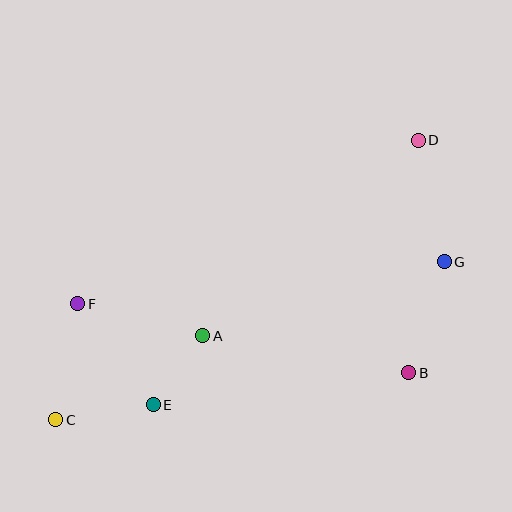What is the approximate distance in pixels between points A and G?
The distance between A and G is approximately 252 pixels.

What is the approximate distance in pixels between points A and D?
The distance between A and D is approximately 291 pixels.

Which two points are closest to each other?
Points A and E are closest to each other.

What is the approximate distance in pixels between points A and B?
The distance between A and B is approximately 209 pixels.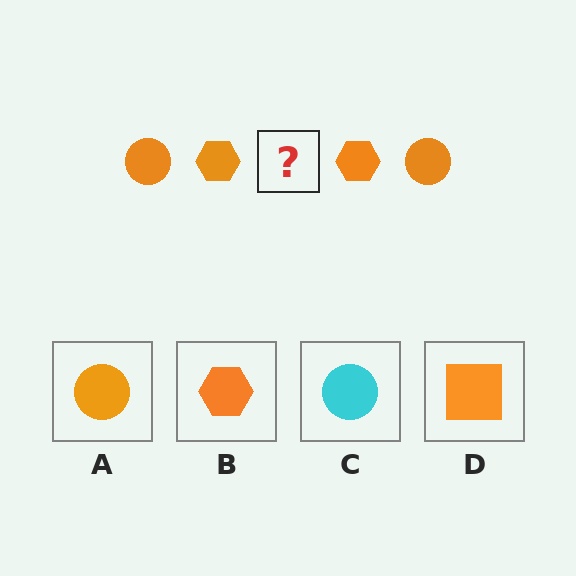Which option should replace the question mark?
Option A.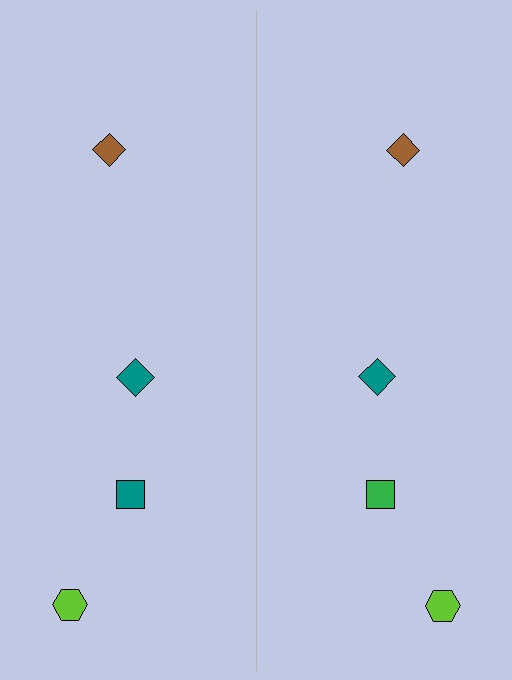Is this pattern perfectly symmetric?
No, the pattern is not perfectly symmetric. The green square on the right side breaks the symmetry — its mirror counterpart is teal.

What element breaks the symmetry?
The green square on the right side breaks the symmetry — its mirror counterpart is teal.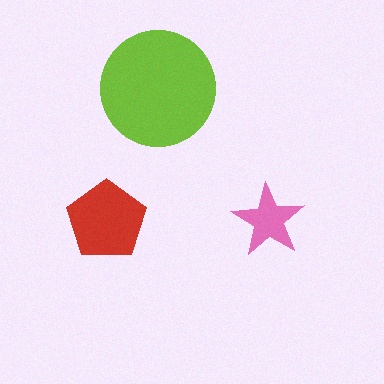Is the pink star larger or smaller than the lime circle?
Smaller.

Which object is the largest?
The lime circle.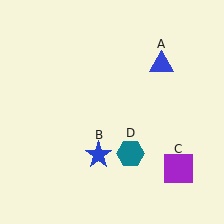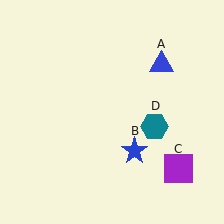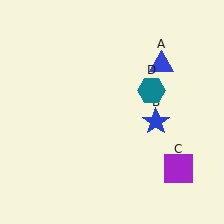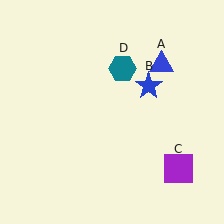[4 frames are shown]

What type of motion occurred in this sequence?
The blue star (object B), teal hexagon (object D) rotated counterclockwise around the center of the scene.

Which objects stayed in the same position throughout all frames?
Blue triangle (object A) and purple square (object C) remained stationary.